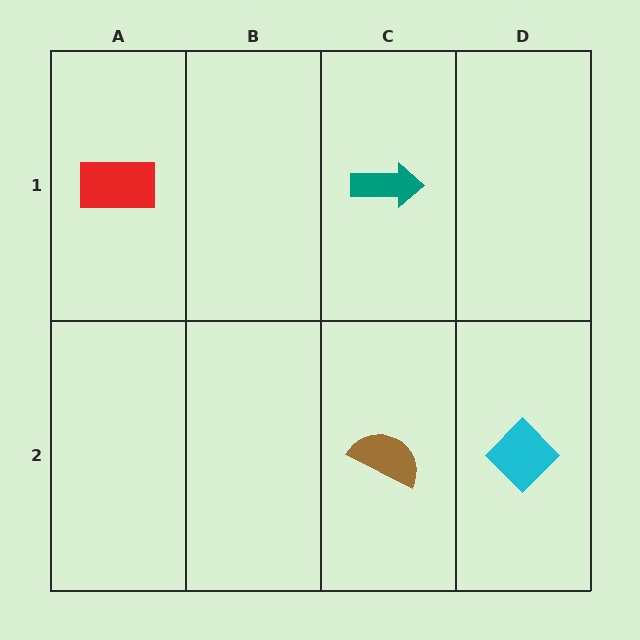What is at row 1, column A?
A red rectangle.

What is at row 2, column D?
A cyan diamond.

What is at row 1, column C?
A teal arrow.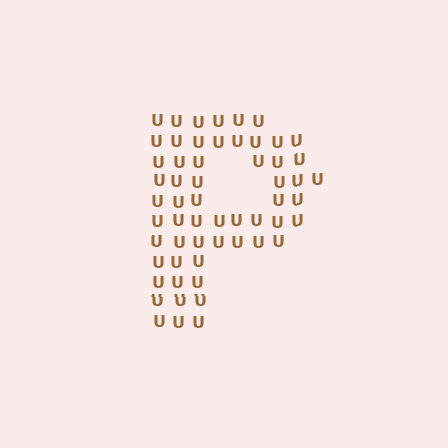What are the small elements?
The small elements are letter U's.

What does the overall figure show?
The overall figure shows the letter P.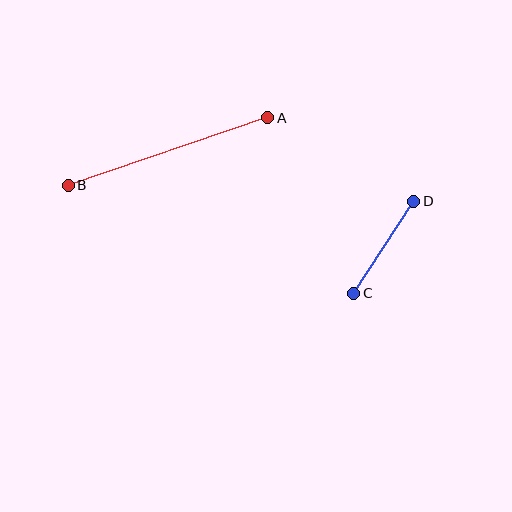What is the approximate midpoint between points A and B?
The midpoint is at approximately (168, 152) pixels.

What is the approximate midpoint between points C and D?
The midpoint is at approximately (384, 247) pixels.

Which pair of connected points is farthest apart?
Points A and B are farthest apart.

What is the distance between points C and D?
The distance is approximately 110 pixels.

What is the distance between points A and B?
The distance is approximately 210 pixels.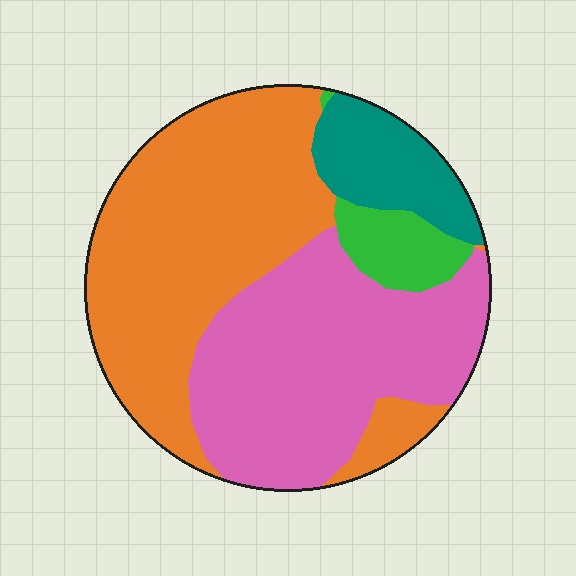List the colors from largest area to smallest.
From largest to smallest: orange, pink, teal, green.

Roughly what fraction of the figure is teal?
Teal covers roughly 10% of the figure.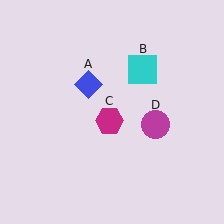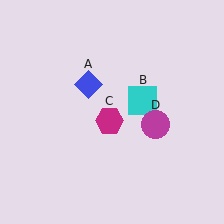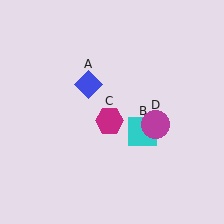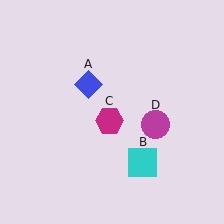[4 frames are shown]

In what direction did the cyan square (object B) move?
The cyan square (object B) moved down.